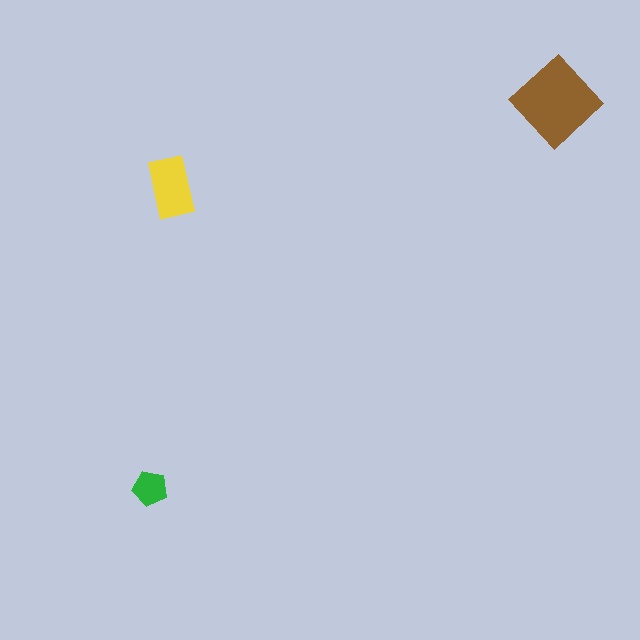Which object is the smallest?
The green pentagon.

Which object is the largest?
The brown diamond.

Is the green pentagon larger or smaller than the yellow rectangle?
Smaller.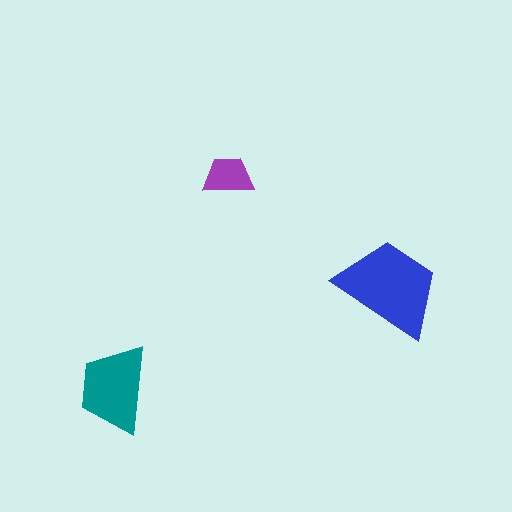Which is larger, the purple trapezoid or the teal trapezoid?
The teal one.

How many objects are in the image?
There are 3 objects in the image.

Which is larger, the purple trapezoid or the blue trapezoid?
The blue one.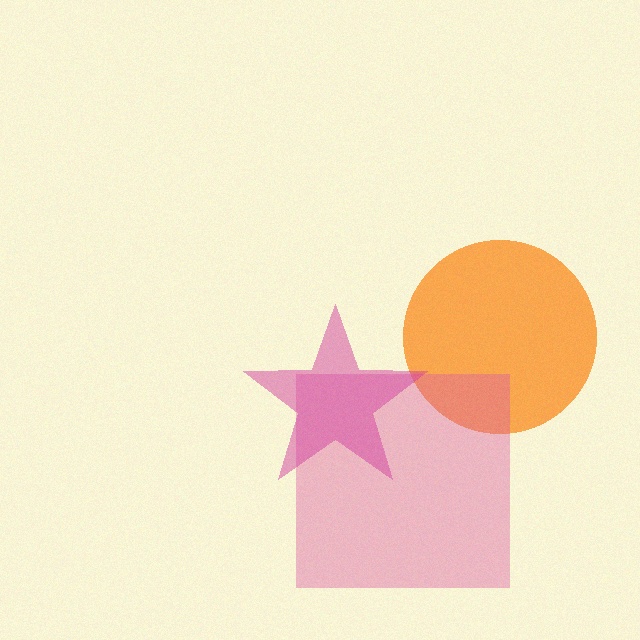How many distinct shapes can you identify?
There are 3 distinct shapes: an orange circle, a pink square, a magenta star.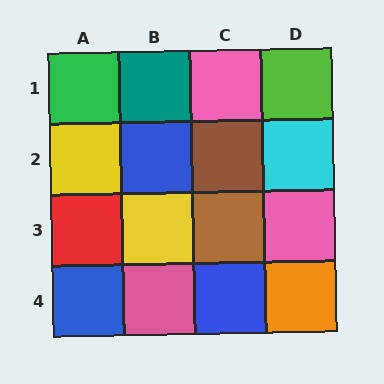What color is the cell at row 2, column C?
Brown.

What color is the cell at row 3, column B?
Yellow.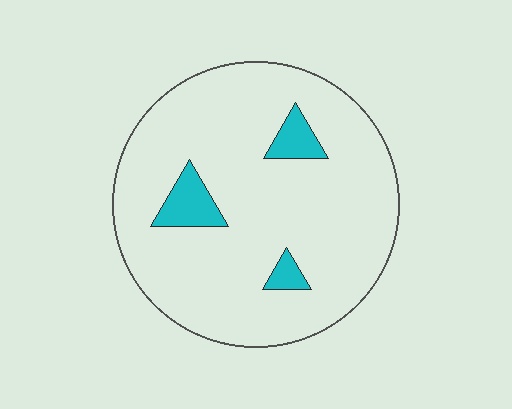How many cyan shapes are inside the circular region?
3.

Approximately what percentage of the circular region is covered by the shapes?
Approximately 10%.